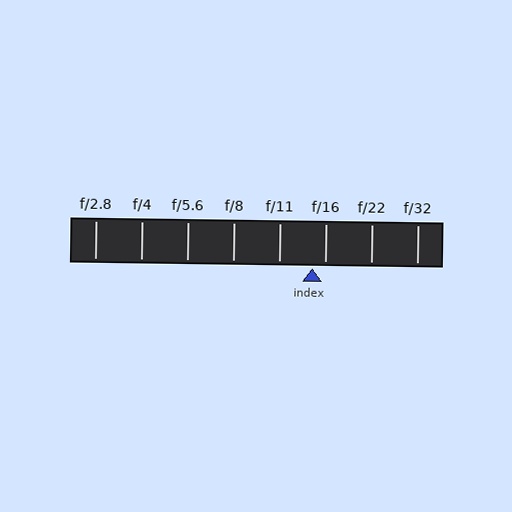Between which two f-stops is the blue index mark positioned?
The index mark is between f/11 and f/16.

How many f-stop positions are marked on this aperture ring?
There are 8 f-stop positions marked.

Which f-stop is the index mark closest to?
The index mark is closest to f/16.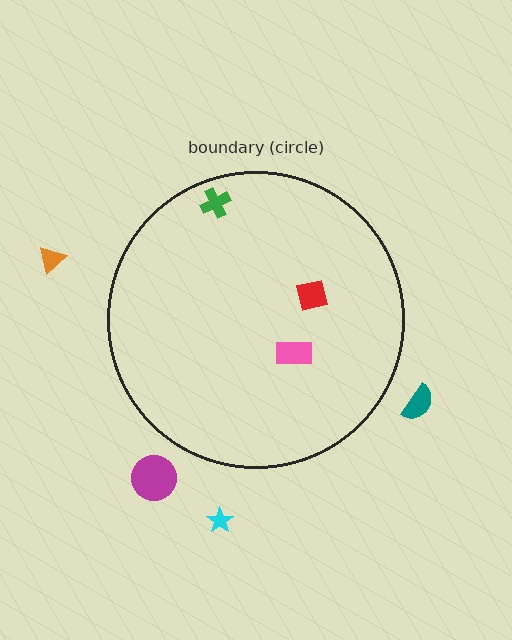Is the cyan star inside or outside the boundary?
Outside.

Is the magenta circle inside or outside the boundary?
Outside.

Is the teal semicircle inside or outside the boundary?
Outside.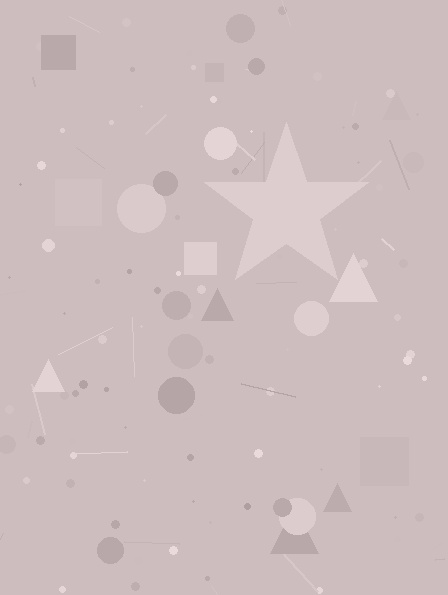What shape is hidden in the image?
A star is hidden in the image.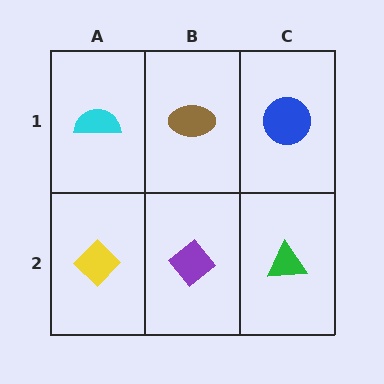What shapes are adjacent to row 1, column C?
A green triangle (row 2, column C), a brown ellipse (row 1, column B).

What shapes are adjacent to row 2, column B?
A brown ellipse (row 1, column B), a yellow diamond (row 2, column A), a green triangle (row 2, column C).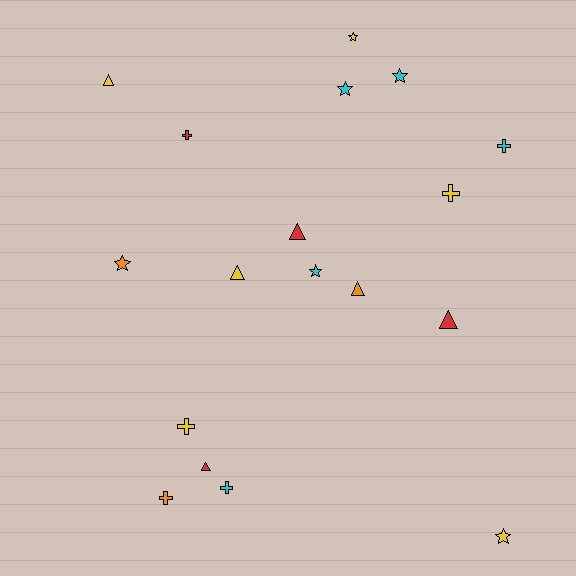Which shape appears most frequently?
Cross, with 6 objects.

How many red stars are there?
There are no red stars.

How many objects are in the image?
There are 18 objects.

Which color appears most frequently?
Yellow, with 6 objects.